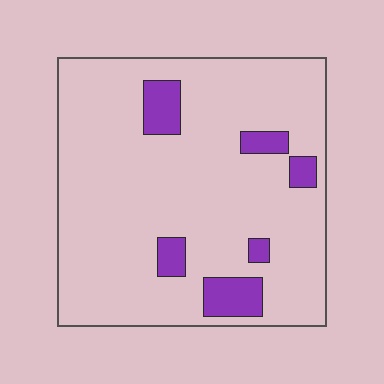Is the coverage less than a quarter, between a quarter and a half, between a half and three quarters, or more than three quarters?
Less than a quarter.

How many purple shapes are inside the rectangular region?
6.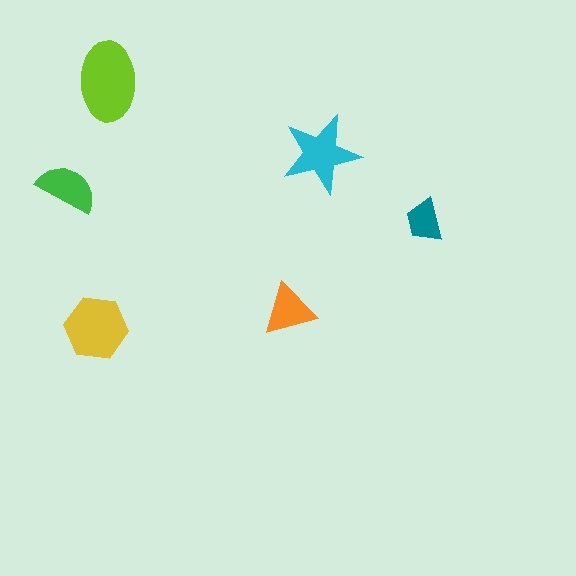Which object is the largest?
The lime ellipse.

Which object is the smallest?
The teal trapezoid.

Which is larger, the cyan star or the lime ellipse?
The lime ellipse.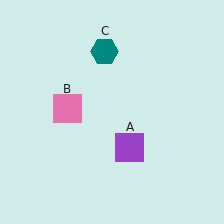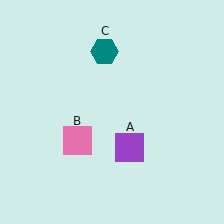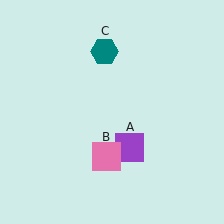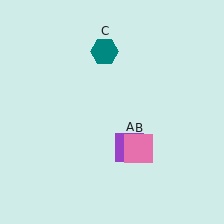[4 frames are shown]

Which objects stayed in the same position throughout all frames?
Purple square (object A) and teal hexagon (object C) remained stationary.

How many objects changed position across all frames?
1 object changed position: pink square (object B).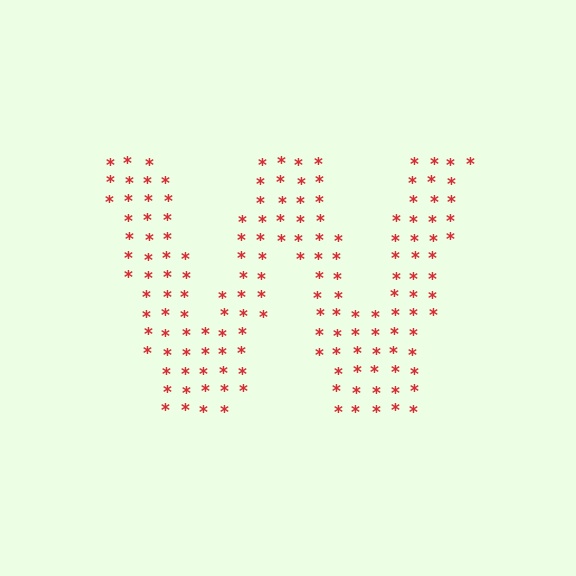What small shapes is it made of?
It is made of small asterisks.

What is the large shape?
The large shape is the letter W.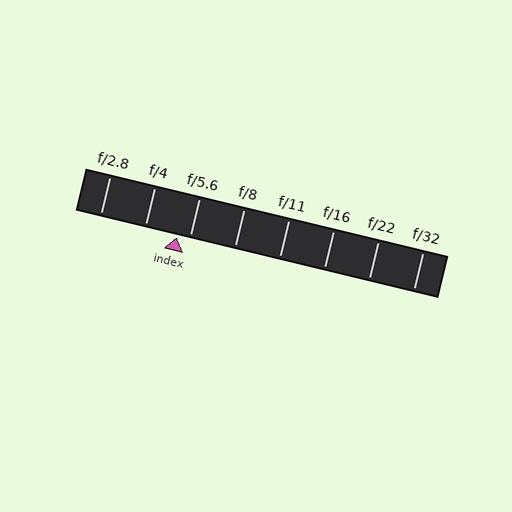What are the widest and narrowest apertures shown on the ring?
The widest aperture shown is f/2.8 and the narrowest is f/32.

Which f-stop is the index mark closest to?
The index mark is closest to f/5.6.